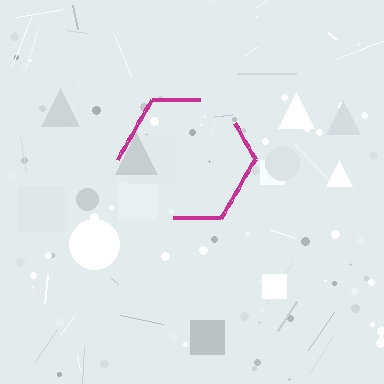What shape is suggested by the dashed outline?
The dashed outline suggests a hexagon.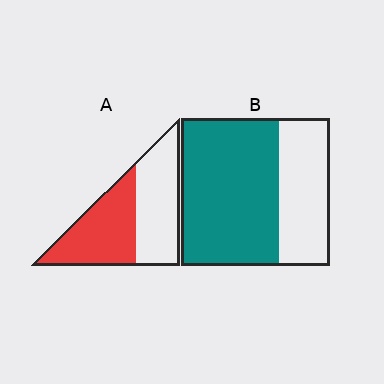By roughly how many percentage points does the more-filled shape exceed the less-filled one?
By roughly 15 percentage points (B over A).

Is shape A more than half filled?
Roughly half.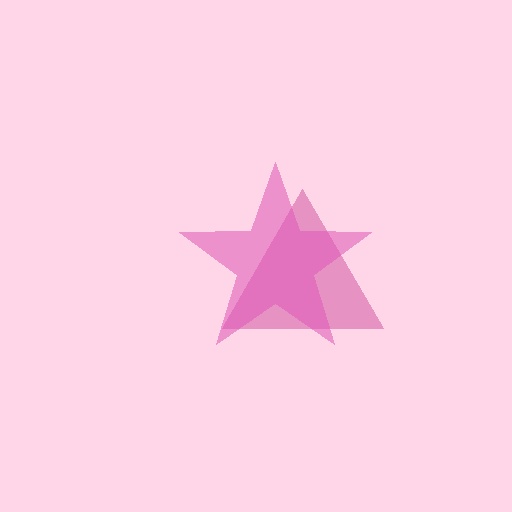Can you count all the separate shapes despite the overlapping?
Yes, there are 2 separate shapes.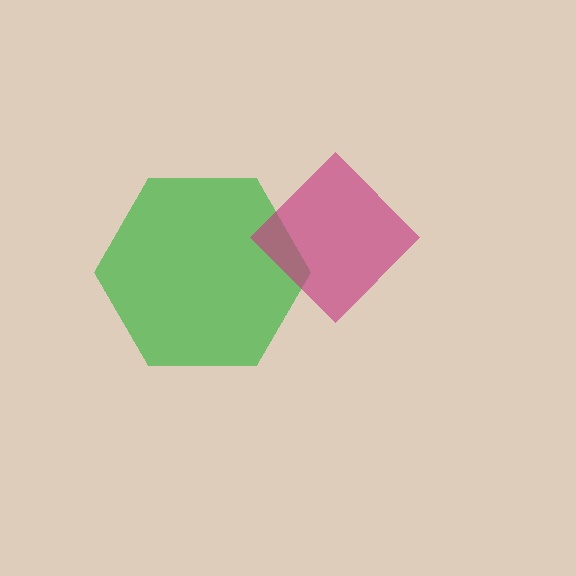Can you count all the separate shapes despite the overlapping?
Yes, there are 2 separate shapes.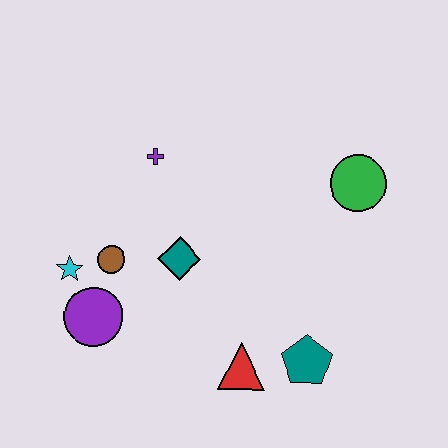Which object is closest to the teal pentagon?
The red triangle is closest to the teal pentagon.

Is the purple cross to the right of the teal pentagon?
No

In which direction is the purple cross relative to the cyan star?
The purple cross is above the cyan star.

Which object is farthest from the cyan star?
The green circle is farthest from the cyan star.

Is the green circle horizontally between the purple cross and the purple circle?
No